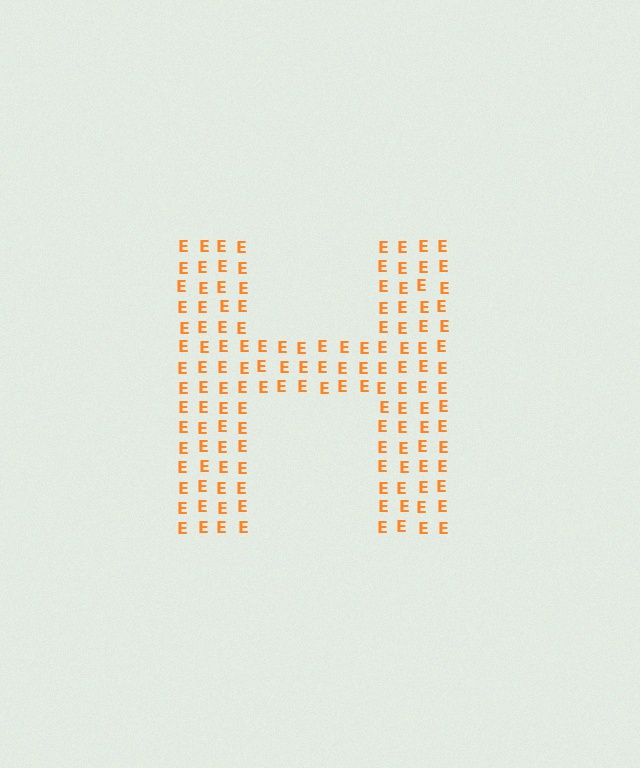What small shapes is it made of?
It is made of small letter E's.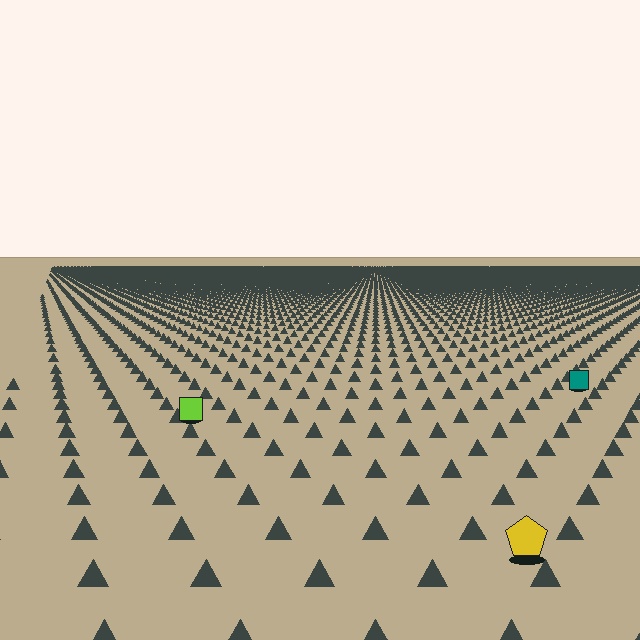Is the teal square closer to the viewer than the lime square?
No. The lime square is closer — you can tell from the texture gradient: the ground texture is coarser near it.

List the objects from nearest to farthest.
From nearest to farthest: the yellow pentagon, the lime square, the teal square.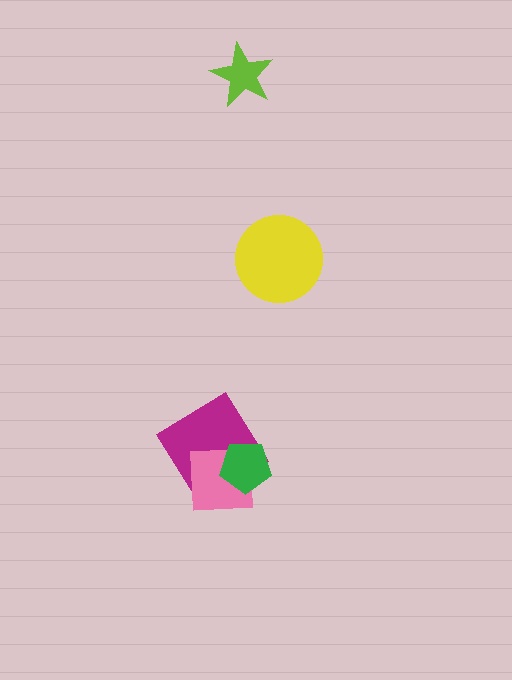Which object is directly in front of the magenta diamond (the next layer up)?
The pink square is directly in front of the magenta diamond.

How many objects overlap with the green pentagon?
2 objects overlap with the green pentagon.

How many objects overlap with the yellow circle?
0 objects overlap with the yellow circle.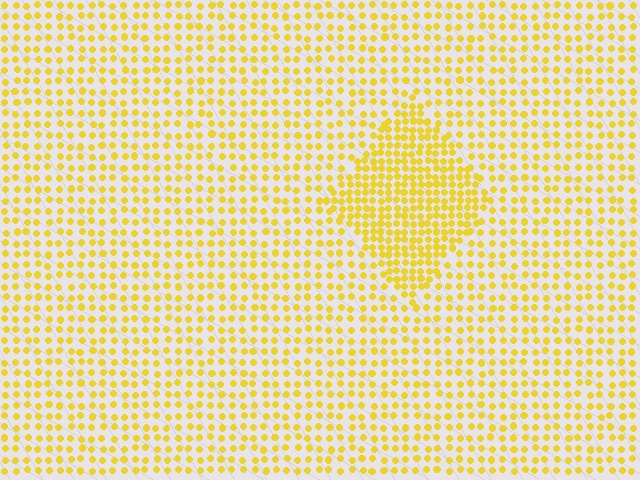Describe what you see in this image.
The image contains small yellow elements arranged at two different densities. A diamond-shaped region is visible where the elements are more densely packed than the surrounding area.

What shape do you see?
I see a diamond.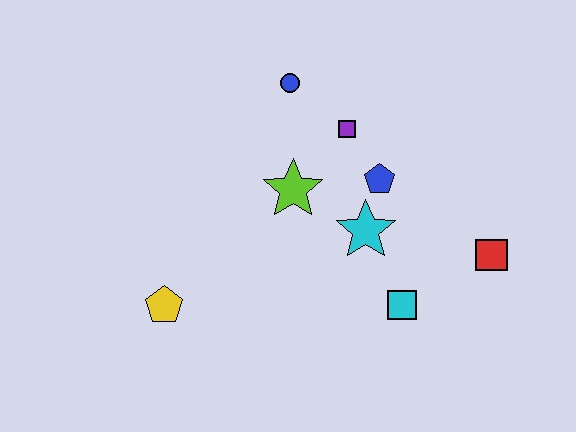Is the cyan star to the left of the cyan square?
Yes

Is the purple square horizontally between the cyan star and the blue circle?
Yes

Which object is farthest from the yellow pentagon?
The red square is farthest from the yellow pentagon.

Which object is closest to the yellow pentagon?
The lime star is closest to the yellow pentagon.